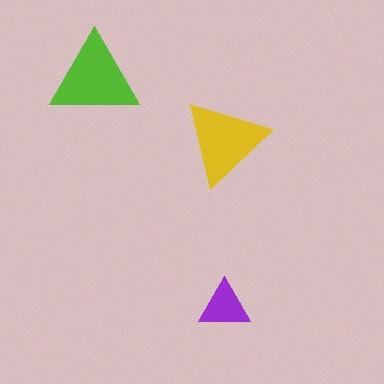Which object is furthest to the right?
The yellow triangle is rightmost.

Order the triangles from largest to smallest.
the lime one, the yellow one, the purple one.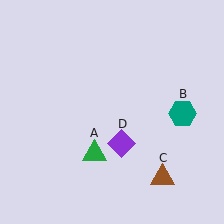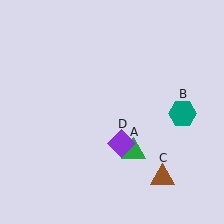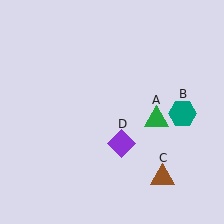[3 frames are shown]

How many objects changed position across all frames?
1 object changed position: green triangle (object A).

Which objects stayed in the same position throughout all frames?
Teal hexagon (object B) and brown triangle (object C) and purple diamond (object D) remained stationary.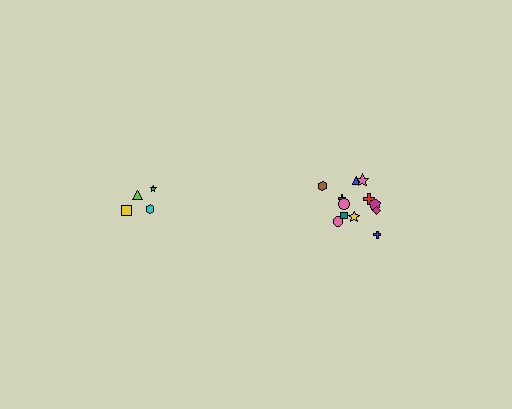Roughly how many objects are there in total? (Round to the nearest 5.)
Roughly 15 objects in total.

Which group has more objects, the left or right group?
The right group.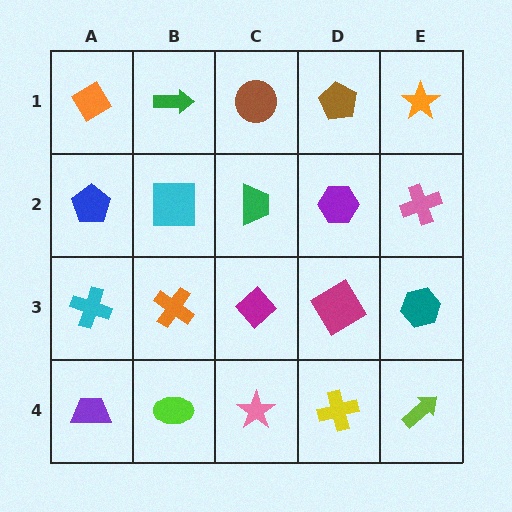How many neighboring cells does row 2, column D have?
4.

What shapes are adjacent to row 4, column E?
A teal hexagon (row 3, column E), a yellow cross (row 4, column D).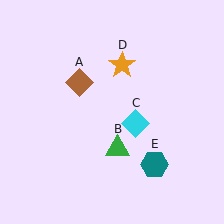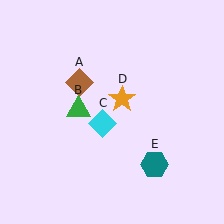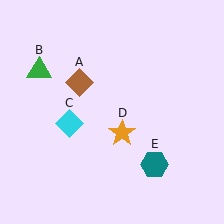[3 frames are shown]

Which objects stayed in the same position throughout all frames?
Brown diamond (object A) and teal hexagon (object E) remained stationary.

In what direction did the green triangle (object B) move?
The green triangle (object B) moved up and to the left.